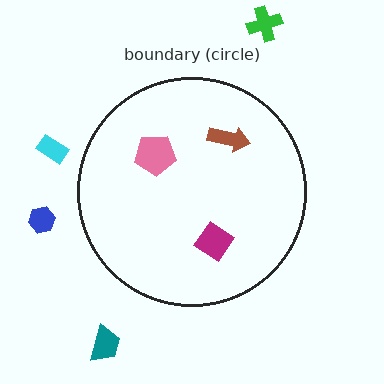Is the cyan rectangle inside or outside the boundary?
Outside.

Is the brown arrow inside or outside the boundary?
Inside.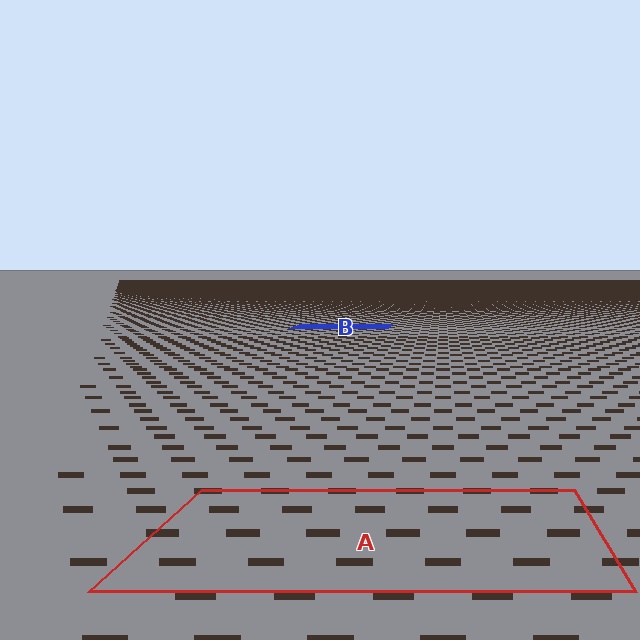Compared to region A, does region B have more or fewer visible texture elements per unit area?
Region B has more texture elements per unit area — they are packed more densely because it is farther away.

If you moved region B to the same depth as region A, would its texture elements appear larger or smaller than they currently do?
They would appear larger. At a closer depth, the same texture elements are projected at a bigger on-screen size.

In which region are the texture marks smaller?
The texture marks are smaller in region B, because it is farther away.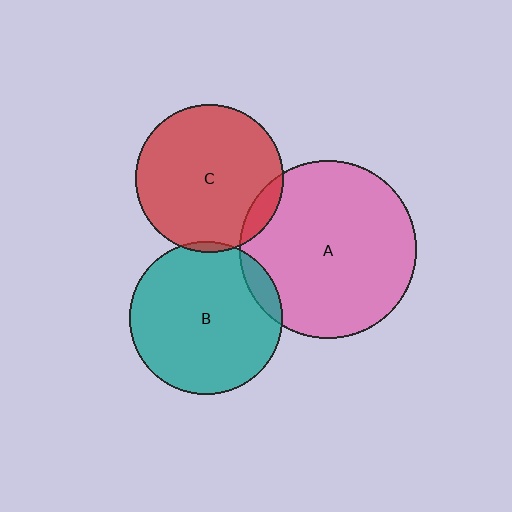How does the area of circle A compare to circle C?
Approximately 1.4 times.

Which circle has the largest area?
Circle A (pink).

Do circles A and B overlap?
Yes.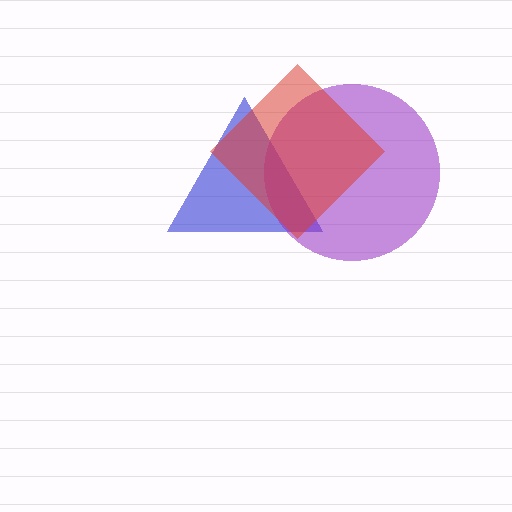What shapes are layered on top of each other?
The layered shapes are: a blue triangle, a purple circle, a red diamond.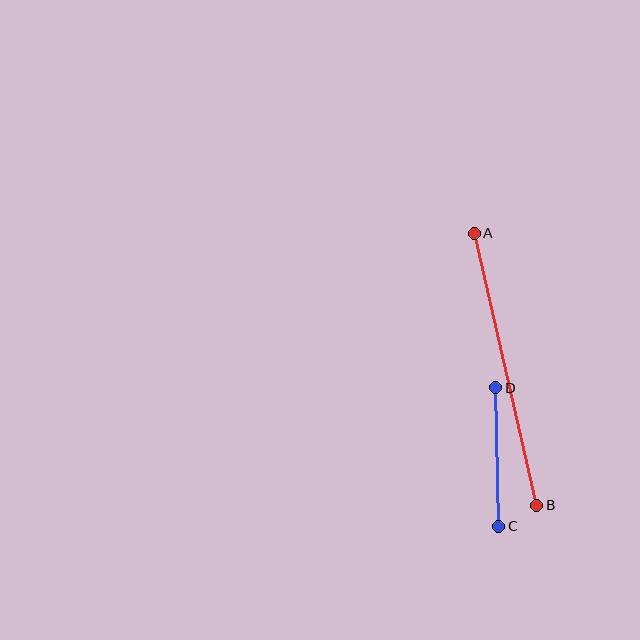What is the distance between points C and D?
The distance is approximately 139 pixels.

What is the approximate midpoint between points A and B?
The midpoint is at approximately (506, 369) pixels.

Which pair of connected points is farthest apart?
Points A and B are farthest apart.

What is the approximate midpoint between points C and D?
The midpoint is at approximately (497, 457) pixels.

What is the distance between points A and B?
The distance is approximately 279 pixels.